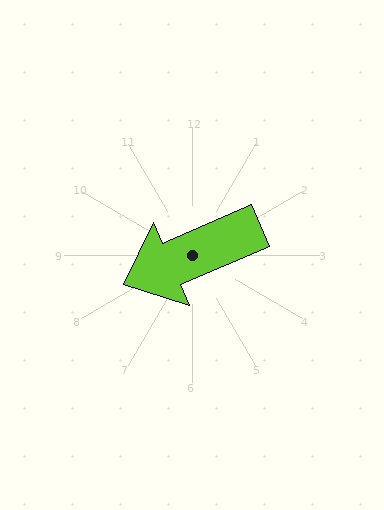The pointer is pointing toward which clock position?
Roughly 8 o'clock.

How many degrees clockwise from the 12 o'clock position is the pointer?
Approximately 247 degrees.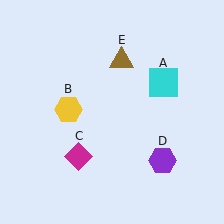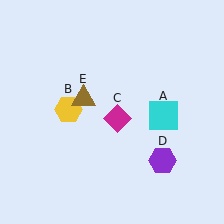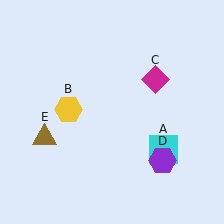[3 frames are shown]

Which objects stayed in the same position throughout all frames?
Yellow hexagon (object B) and purple hexagon (object D) remained stationary.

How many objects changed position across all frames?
3 objects changed position: cyan square (object A), magenta diamond (object C), brown triangle (object E).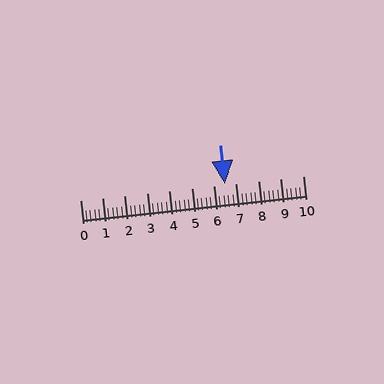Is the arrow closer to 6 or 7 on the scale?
The arrow is closer to 7.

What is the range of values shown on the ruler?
The ruler shows values from 0 to 10.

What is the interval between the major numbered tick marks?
The major tick marks are spaced 1 units apart.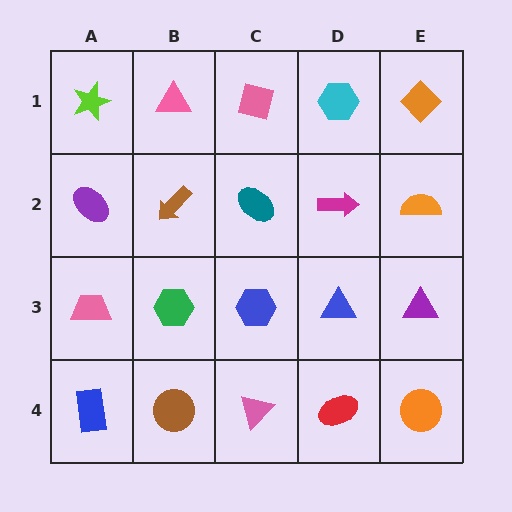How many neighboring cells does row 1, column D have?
3.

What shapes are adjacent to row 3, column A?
A purple ellipse (row 2, column A), a blue rectangle (row 4, column A), a green hexagon (row 3, column B).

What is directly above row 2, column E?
An orange diamond.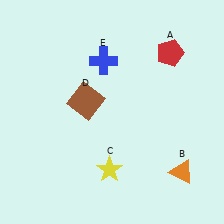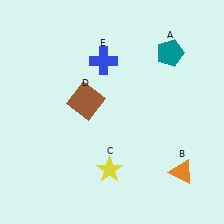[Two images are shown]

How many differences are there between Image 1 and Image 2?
There is 1 difference between the two images.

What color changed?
The pentagon (A) changed from red in Image 1 to teal in Image 2.